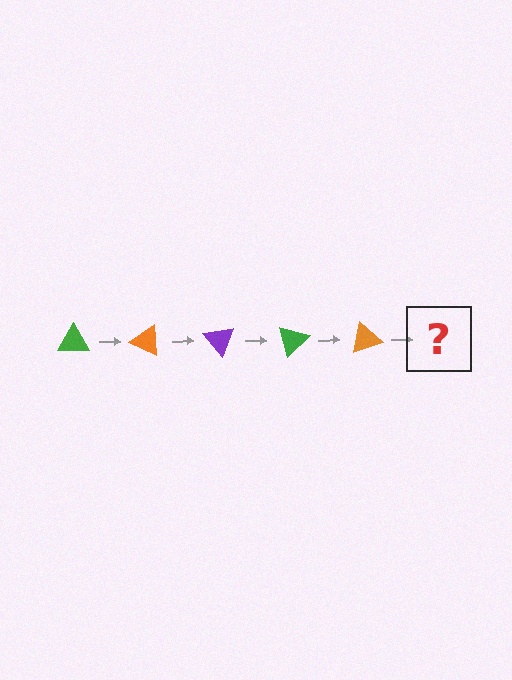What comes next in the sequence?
The next element should be a purple triangle, rotated 125 degrees from the start.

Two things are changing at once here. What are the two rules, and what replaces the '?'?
The two rules are that it rotates 25 degrees each step and the color cycles through green, orange, and purple. The '?' should be a purple triangle, rotated 125 degrees from the start.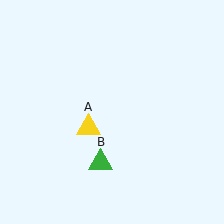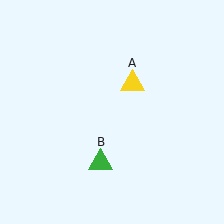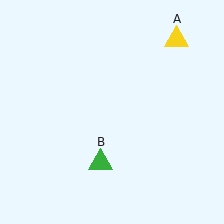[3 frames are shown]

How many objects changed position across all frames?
1 object changed position: yellow triangle (object A).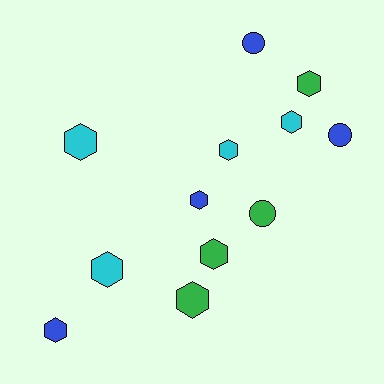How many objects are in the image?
There are 12 objects.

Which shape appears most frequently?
Hexagon, with 9 objects.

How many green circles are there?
There is 1 green circle.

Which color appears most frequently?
Green, with 4 objects.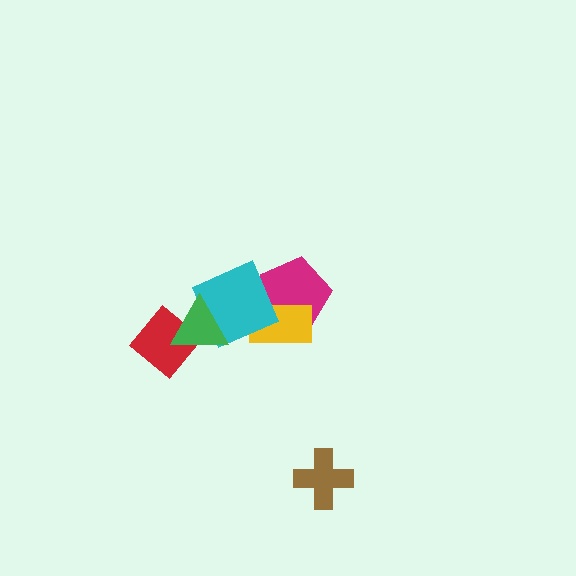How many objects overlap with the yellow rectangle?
2 objects overlap with the yellow rectangle.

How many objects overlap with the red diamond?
1 object overlaps with the red diamond.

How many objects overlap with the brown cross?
0 objects overlap with the brown cross.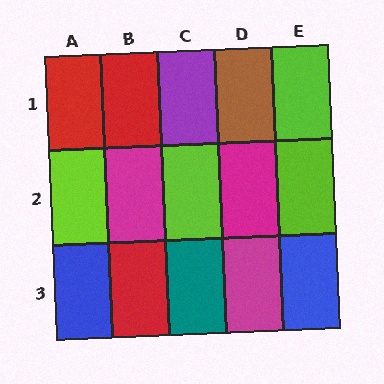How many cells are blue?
2 cells are blue.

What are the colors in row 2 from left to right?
Lime, magenta, lime, magenta, lime.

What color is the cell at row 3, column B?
Red.